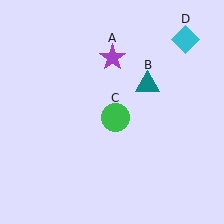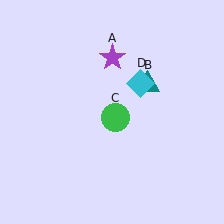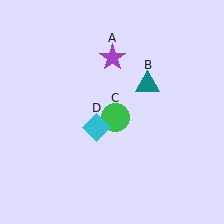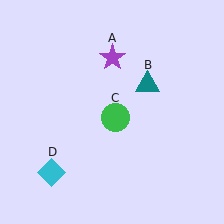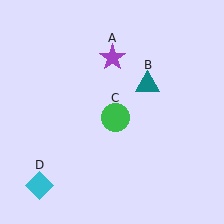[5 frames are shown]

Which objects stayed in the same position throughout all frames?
Purple star (object A) and teal triangle (object B) and green circle (object C) remained stationary.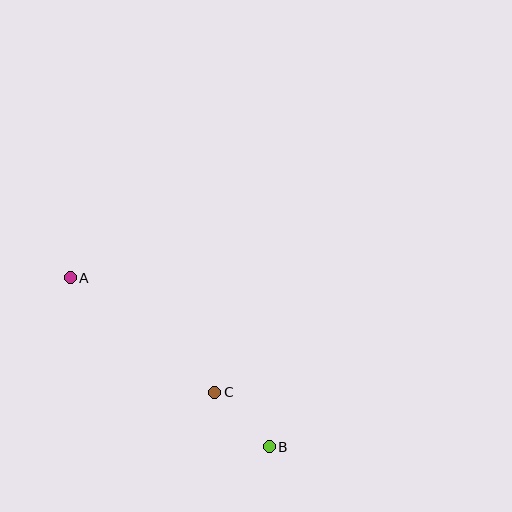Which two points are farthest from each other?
Points A and B are farthest from each other.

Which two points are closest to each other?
Points B and C are closest to each other.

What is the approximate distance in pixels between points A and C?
The distance between A and C is approximately 184 pixels.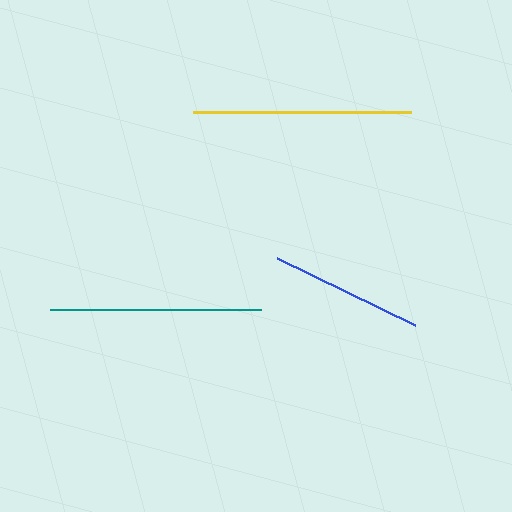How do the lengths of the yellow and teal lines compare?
The yellow and teal lines are approximately the same length.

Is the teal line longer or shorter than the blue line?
The teal line is longer than the blue line.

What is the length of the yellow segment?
The yellow segment is approximately 219 pixels long.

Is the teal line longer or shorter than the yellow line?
The yellow line is longer than the teal line.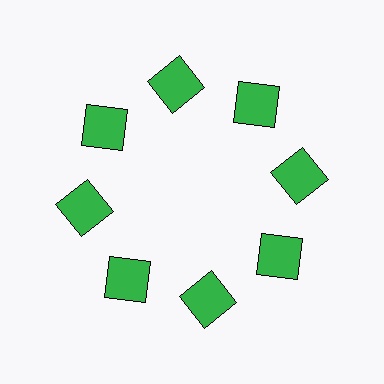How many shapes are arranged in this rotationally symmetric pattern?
There are 8 shapes, arranged in 8 groups of 1.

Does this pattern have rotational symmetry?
Yes, this pattern has 8-fold rotational symmetry. It looks the same after rotating 45 degrees around the center.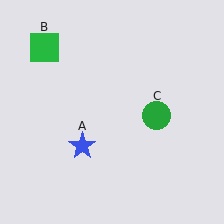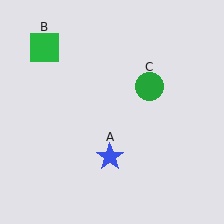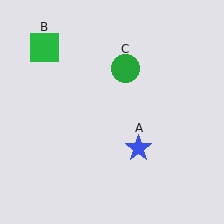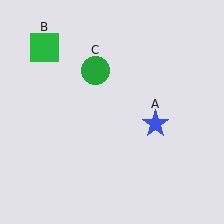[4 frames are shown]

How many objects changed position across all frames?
2 objects changed position: blue star (object A), green circle (object C).